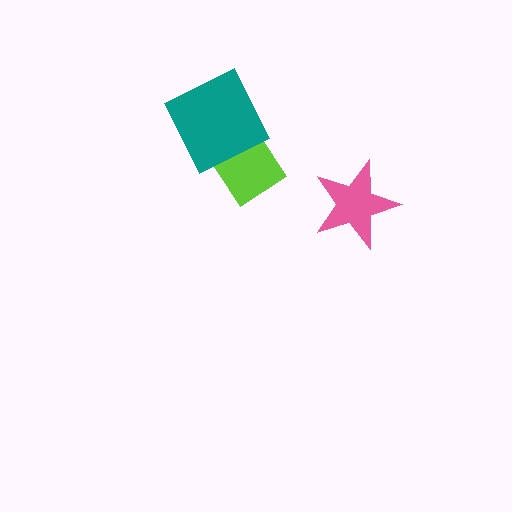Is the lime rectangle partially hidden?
Yes, it is partially covered by another shape.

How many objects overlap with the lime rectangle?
1 object overlaps with the lime rectangle.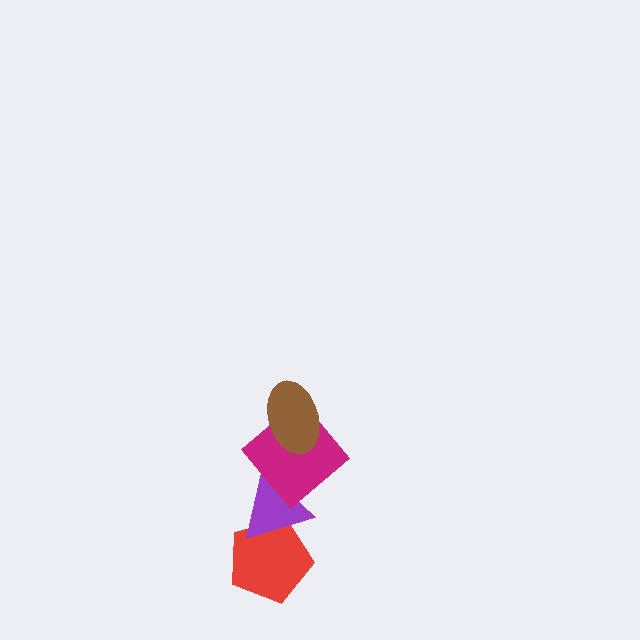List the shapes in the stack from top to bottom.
From top to bottom: the brown ellipse, the magenta diamond, the purple triangle, the red pentagon.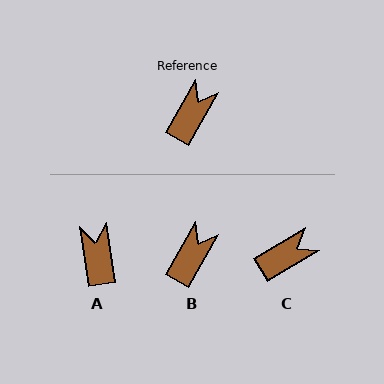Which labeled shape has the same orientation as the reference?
B.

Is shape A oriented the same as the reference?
No, it is off by about 38 degrees.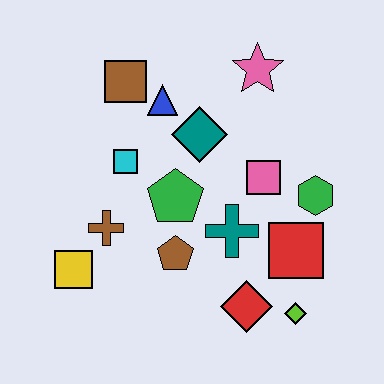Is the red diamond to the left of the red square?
Yes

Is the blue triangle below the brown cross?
No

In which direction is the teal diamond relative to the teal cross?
The teal diamond is above the teal cross.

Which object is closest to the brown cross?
The yellow square is closest to the brown cross.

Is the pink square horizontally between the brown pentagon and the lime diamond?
Yes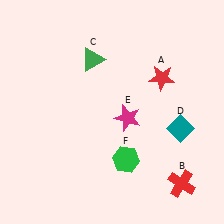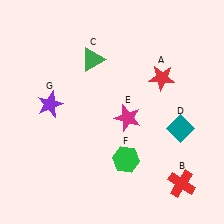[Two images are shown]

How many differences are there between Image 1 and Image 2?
There is 1 difference between the two images.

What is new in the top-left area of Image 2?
A purple star (G) was added in the top-left area of Image 2.